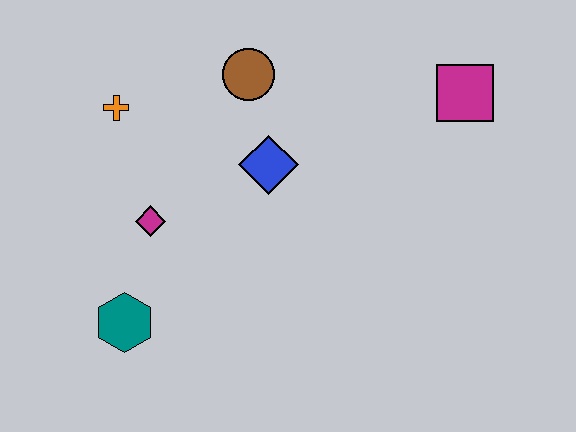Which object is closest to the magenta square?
The blue diamond is closest to the magenta square.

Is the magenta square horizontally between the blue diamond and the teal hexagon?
No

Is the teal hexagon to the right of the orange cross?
Yes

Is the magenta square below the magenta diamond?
No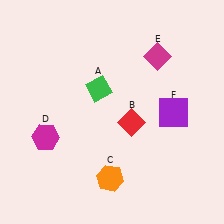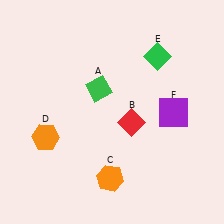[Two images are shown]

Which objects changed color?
D changed from magenta to orange. E changed from magenta to green.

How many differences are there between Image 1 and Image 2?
There are 2 differences between the two images.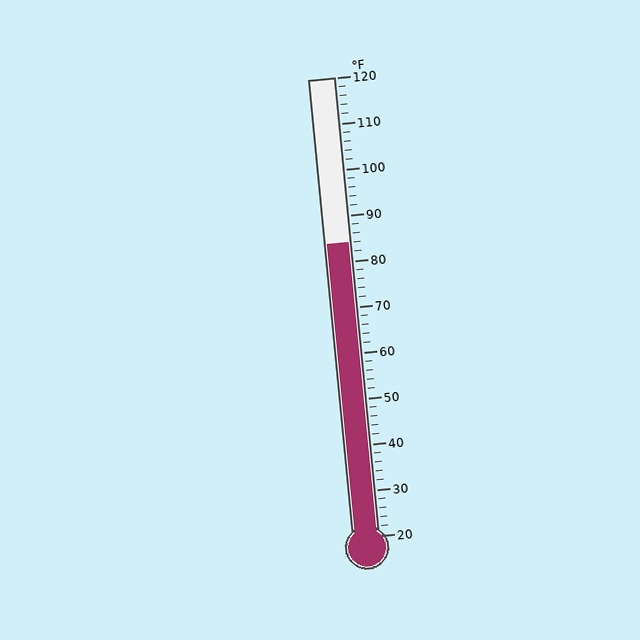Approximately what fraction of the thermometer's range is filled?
The thermometer is filled to approximately 65% of its range.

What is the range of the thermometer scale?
The thermometer scale ranges from 20°F to 120°F.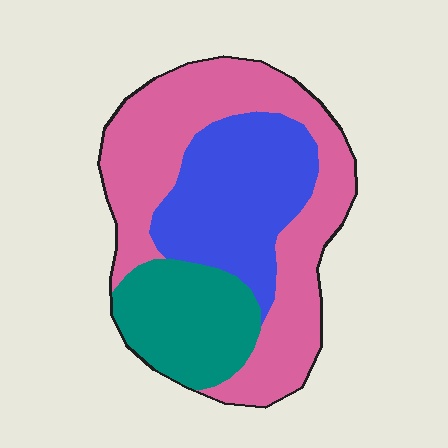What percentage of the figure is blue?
Blue covers around 30% of the figure.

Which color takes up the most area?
Pink, at roughly 50%.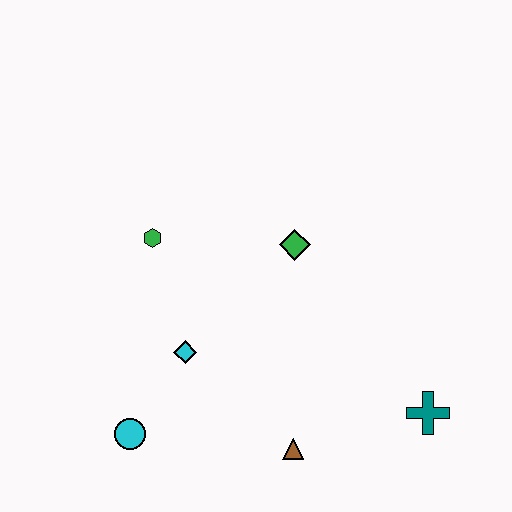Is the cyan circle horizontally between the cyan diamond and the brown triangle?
No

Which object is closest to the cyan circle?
The cyan diamond is closest to the cyan circle.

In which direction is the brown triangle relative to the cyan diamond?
The brown triangle is to the right of the cyan diamond.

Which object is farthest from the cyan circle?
The teal cross is farthest from the cyan circle.